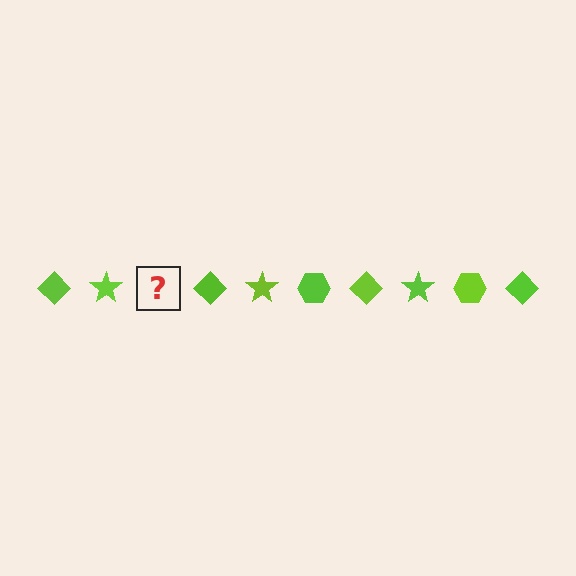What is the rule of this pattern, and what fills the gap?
The rule is that the pattern cycles through diamond, star, hexagon shapes in lime. The gap should be filled with a lime hexagon.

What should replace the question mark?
The question mark should be replaced with a lime hexagon.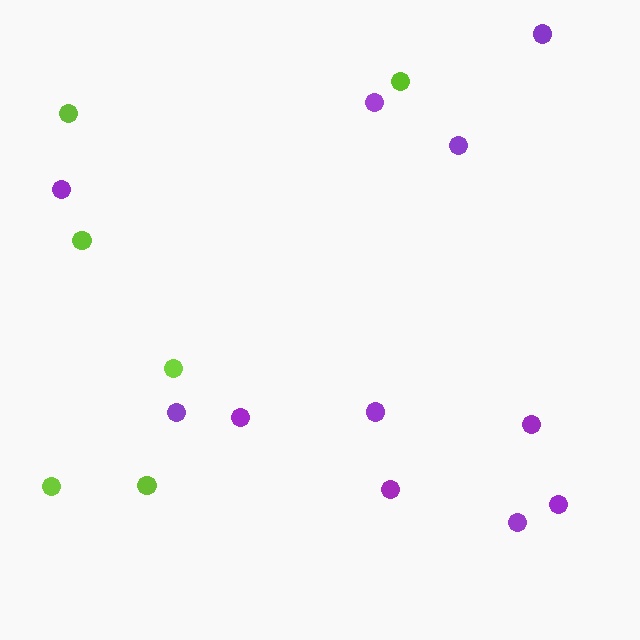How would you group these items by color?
There are 2 groups: one group of purple circles (11) and one group of lime circles (6).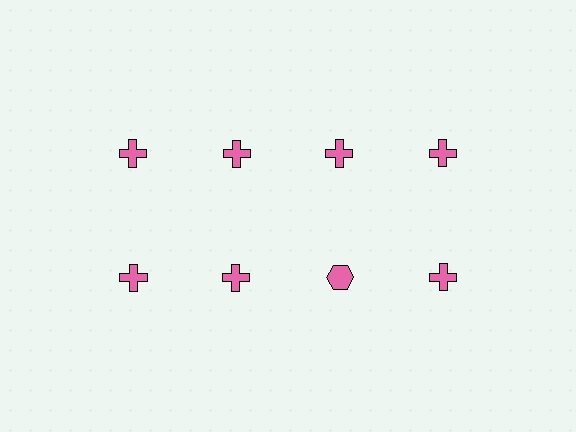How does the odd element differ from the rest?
It has a different shape: hexagon instead of cross.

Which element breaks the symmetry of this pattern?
The pink hexagon in the second row, center column breaks the symmetry. All other shapes are pink crosses.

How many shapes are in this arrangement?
There are 8 shapes arranged in a grid pattern.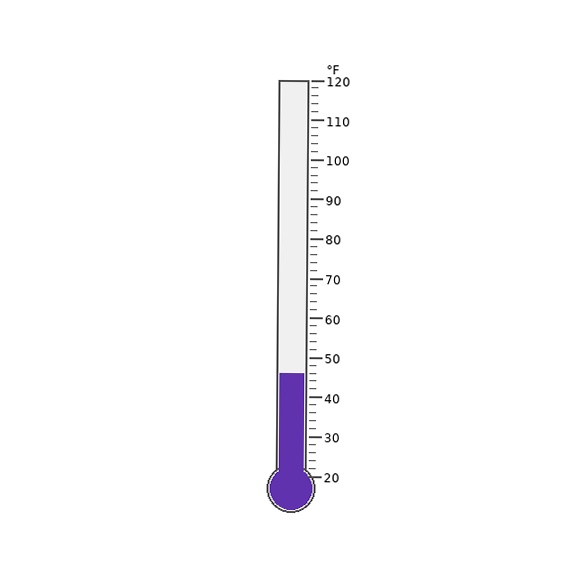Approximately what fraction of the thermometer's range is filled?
The thermometer is filled to approximately 25% of its range.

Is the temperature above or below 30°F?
The temperature is above 30°F.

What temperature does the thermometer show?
The thermometer shows approximately 46°F.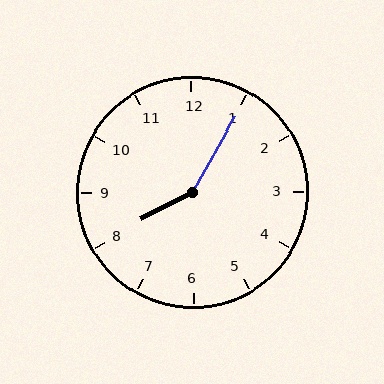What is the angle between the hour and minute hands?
Approximately 148 degrees.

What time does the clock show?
8:05.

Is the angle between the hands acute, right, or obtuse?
It is obtuse.